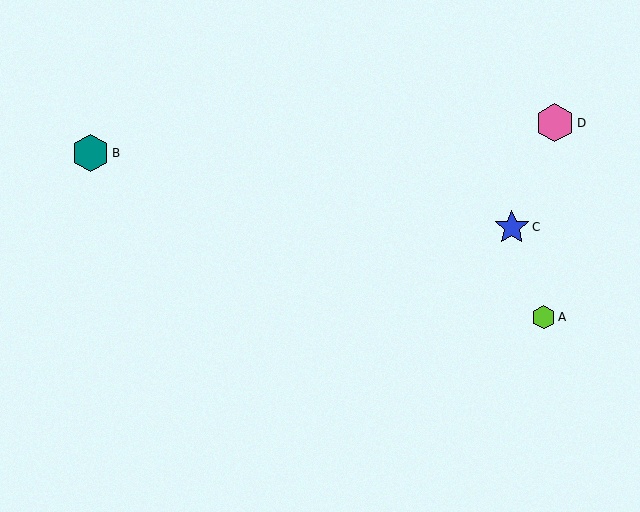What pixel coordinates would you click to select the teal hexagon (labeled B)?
Click at (90, 153) to select the teal hexagon B.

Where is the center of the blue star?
The center of the blue star is at (512, 227).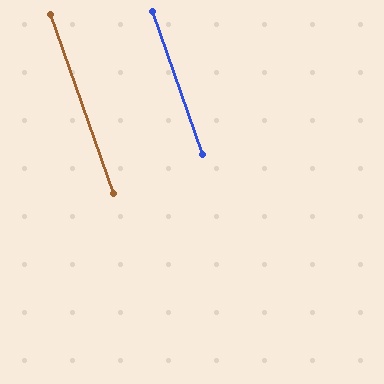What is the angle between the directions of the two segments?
Approximately 0 degrees.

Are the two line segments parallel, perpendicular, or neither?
Parallel — their directions differ by only 0.1°.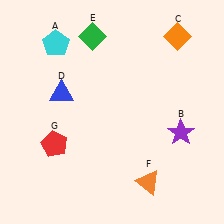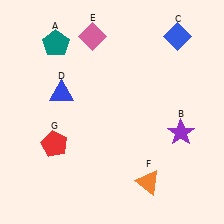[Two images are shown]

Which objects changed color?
A changed from cyan to teal. C changed from orange to blue. E changed from green to pink.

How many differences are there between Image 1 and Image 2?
There are 3 differences between the two images.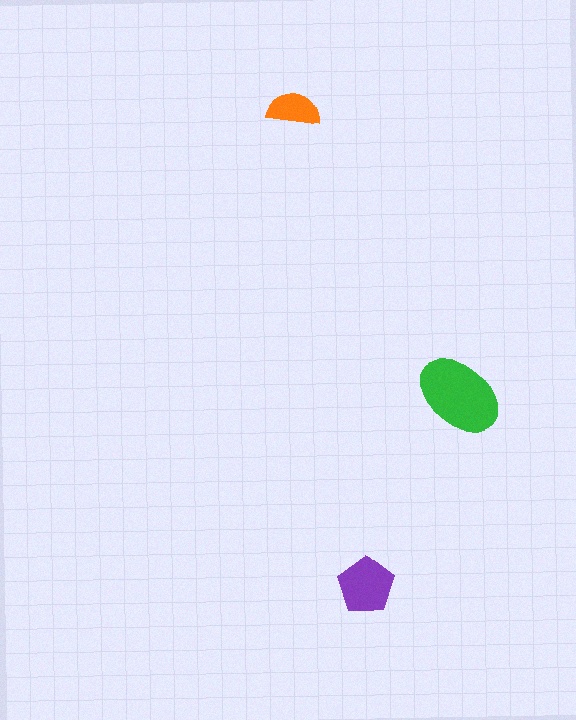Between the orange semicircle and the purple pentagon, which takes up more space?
The purple pentagon.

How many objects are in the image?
There are 3 objects in the image.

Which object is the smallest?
The orange semicircle.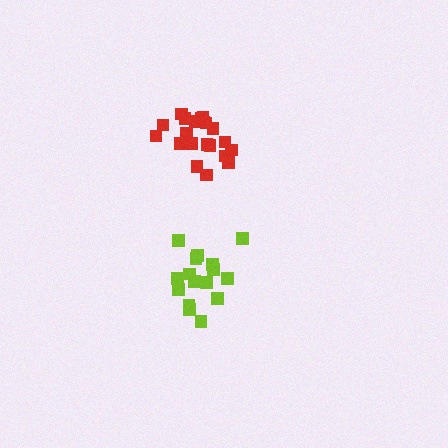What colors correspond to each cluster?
The clusters are colored: lime, red.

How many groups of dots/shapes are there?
There are 2 groups.